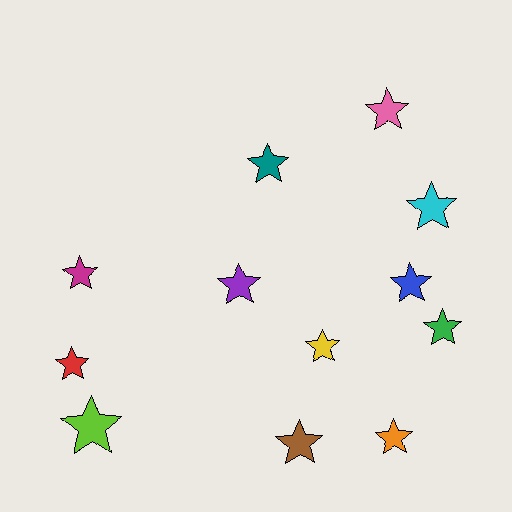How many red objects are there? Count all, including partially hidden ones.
There is 1 red object.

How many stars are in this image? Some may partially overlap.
There are 12 stars.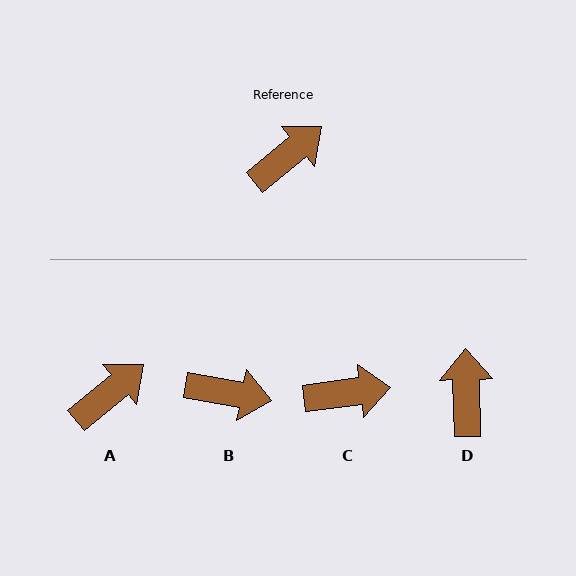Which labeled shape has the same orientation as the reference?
A.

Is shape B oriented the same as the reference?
No, it is off by about 50 degrees.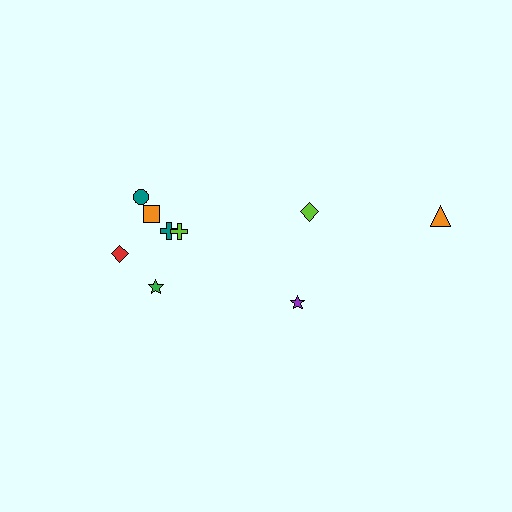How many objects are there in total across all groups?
There are 9 objects.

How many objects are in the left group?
There are 6 objects.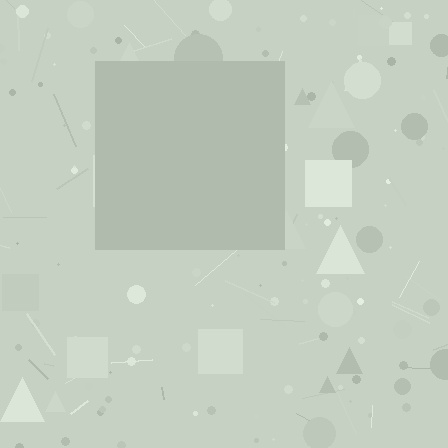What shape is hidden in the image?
A square is hidden in the image.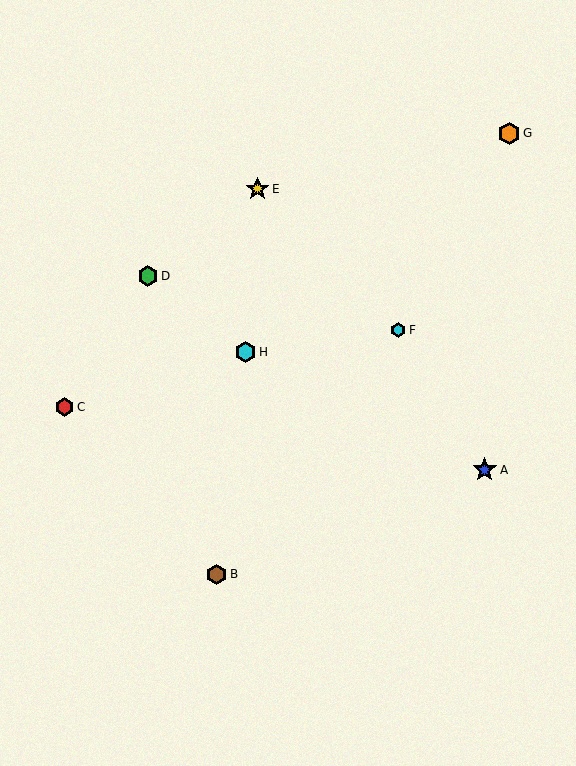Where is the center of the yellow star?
The center of the yellow star is at (258, 189).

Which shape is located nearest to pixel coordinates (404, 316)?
The cyan hexagon (labeled F) at (398, 330) is nearest to that location.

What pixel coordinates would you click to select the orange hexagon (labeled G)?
Click at (509, 133) to select the orange hexagon G.